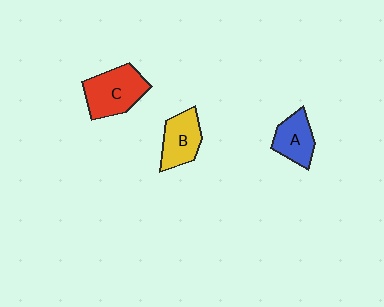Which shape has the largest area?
Shape C (red).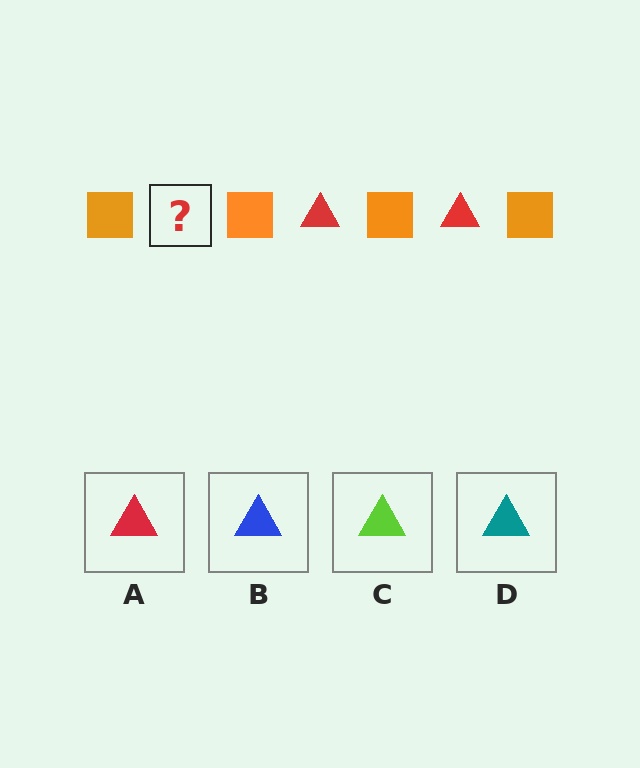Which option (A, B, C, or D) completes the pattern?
A.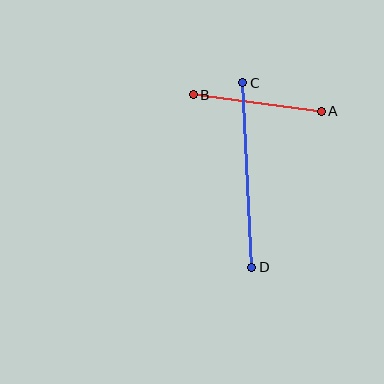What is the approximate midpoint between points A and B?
The midpoint is at approximately (257, 103) pixels.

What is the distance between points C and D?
The distance is approximately 185 pixels.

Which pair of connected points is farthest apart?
Points C and D are farthest apart.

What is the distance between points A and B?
The distance is approximately 129 pixels.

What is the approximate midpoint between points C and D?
The midpoint is at approximately (247, 175) pixels.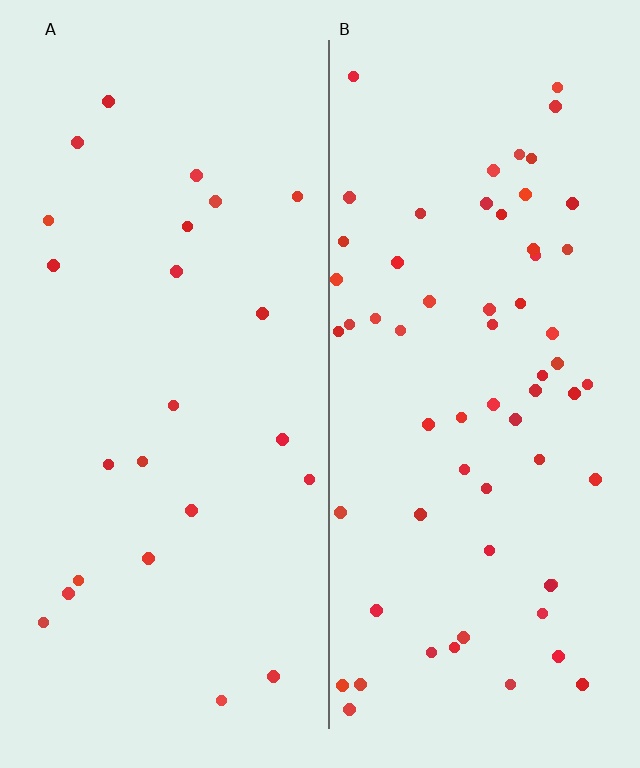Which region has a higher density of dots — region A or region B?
B (the right).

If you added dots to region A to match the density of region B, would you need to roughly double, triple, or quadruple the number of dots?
Approximately triple.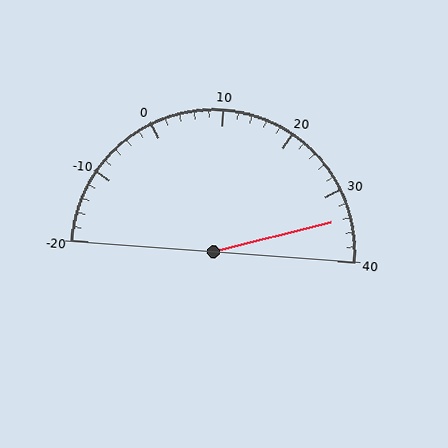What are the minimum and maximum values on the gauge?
The gauge ranges from -20 to 40.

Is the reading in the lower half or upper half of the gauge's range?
The reading is in the upper half of the range (-20 to 40).